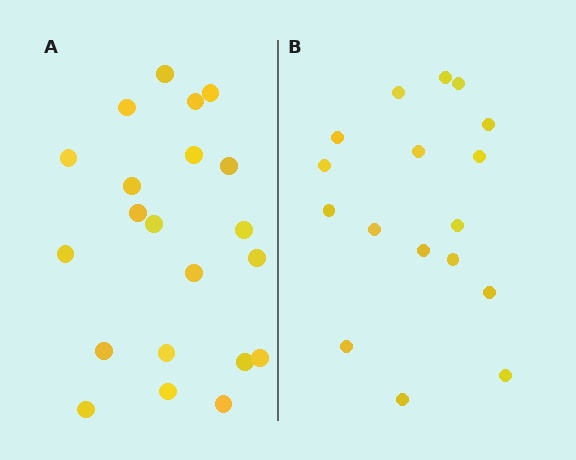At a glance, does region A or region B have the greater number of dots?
Region A (the left region) has more dots.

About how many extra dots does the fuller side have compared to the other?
Region A has about 4 more dots than region B.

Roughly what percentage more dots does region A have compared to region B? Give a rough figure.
About 25% more.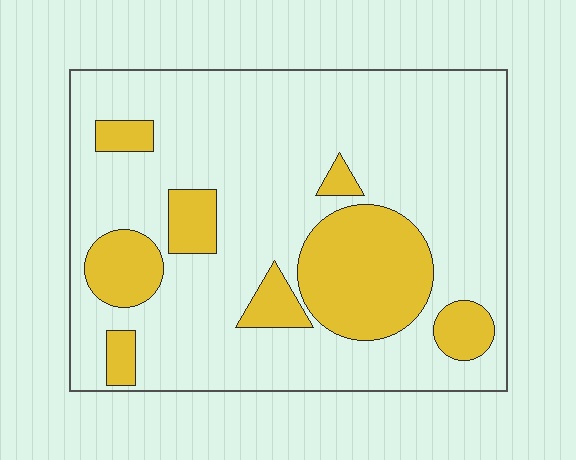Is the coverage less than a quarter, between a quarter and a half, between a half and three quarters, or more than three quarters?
Less than a quarter.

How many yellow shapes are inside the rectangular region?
8.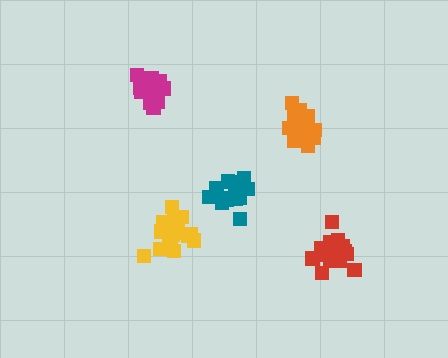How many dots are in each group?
Group 1: 17 dots, Group 2: 21 dots, Group 3: 18 dots, Group 4: 21 dots, Group 5: 15 dots (92 total).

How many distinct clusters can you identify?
There are 5 distinct clusters.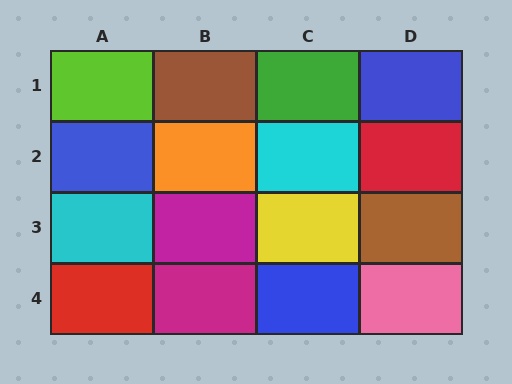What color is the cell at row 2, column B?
Orange.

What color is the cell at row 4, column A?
Red.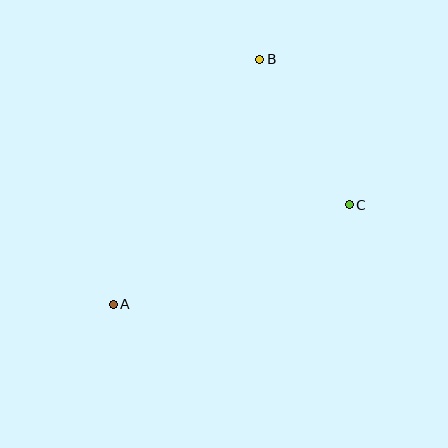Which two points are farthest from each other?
Points A and B are farthest from each other.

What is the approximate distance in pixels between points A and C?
The distance between A and C is approximately 256 pixels.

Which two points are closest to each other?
Points B and C are closest to each other.